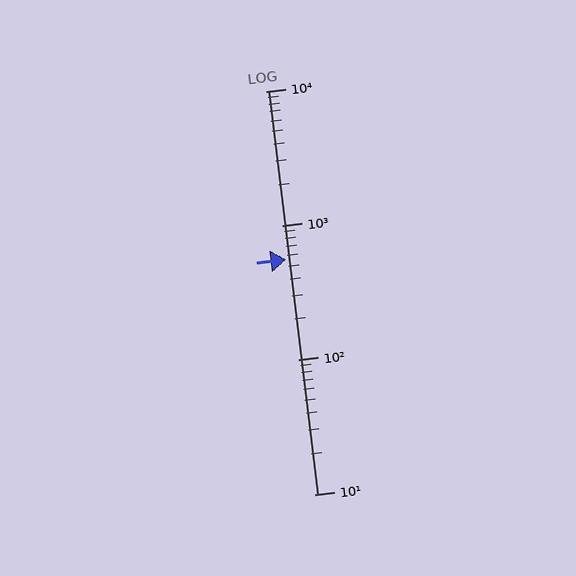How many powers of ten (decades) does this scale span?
The scale spans 3 decades, from 10 to 10000.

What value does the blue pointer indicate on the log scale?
The pointer indicates approximately 560.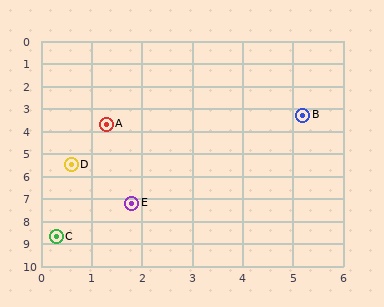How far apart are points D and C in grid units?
Points D and C are about 3.2 grid units apart.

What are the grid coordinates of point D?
Point D is at approximately (0.6, 5.5).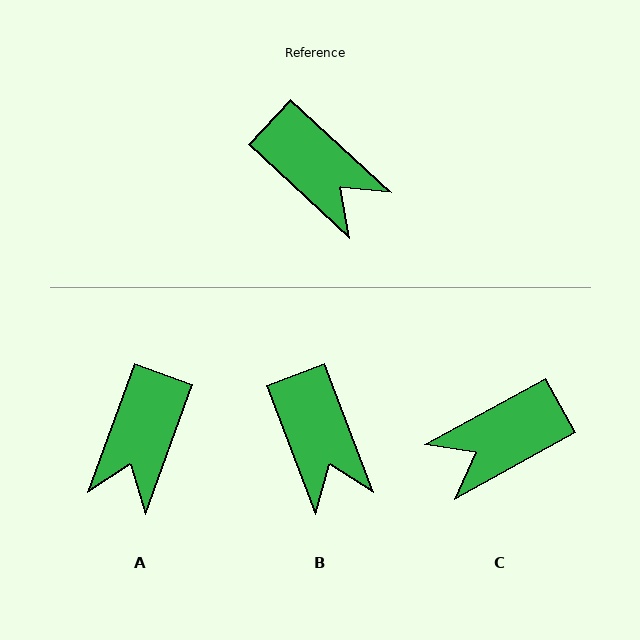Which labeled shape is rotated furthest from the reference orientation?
C, about 108 degrees away.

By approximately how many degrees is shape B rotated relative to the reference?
Approximately 26 degrees clockwise.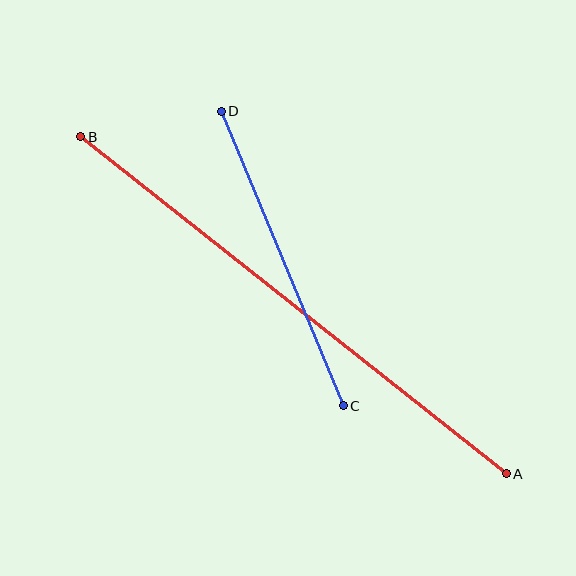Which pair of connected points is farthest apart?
Points A and B are farthest apart.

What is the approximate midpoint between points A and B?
The midpoint is at approximately (293, 305) pixels.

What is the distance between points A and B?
The distance is approximately 543 pixels.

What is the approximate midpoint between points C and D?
The midpoint is at approximately (282, 258) pixels.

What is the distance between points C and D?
The distance is approximately 319 pixels.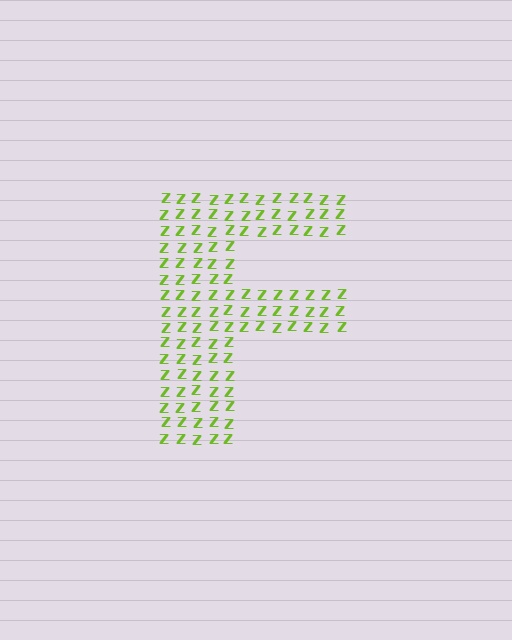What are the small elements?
The small elements are letter Z's.